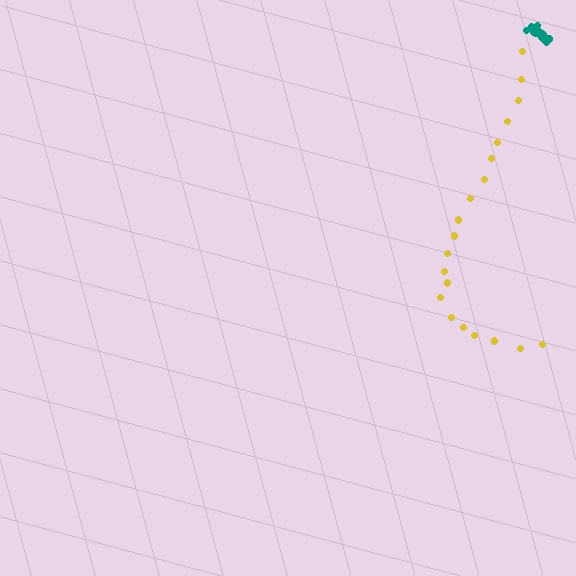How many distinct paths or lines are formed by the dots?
There are 2 distinct paths.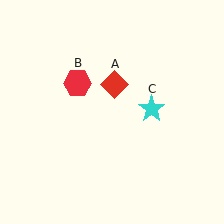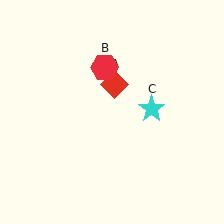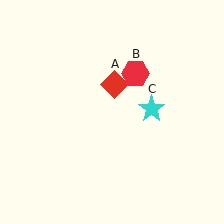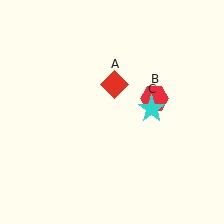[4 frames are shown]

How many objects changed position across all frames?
1 object changed position: red hexagon (object B).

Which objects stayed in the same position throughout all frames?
Red diamond (object A) and cyan star (object C) remained stationary.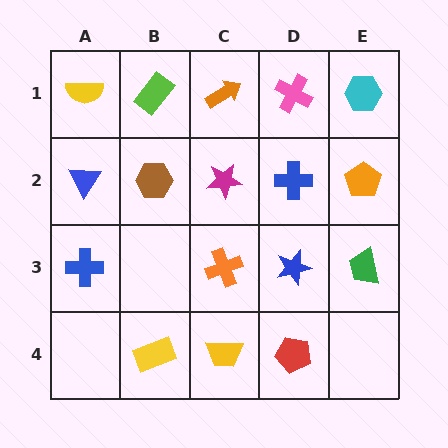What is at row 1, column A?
A yellow semicircle.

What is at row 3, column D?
A blue star.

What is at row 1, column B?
A lime rectangle.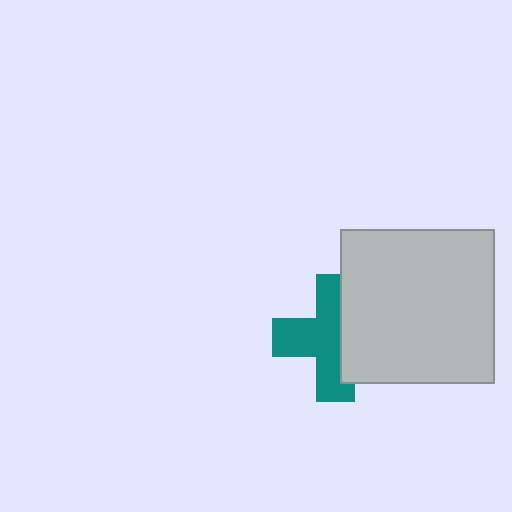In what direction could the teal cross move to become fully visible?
The teal cross could move left. That would shift it out from behind the light gray square entirely.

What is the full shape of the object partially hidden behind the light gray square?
The partially hidden object is a teal cross.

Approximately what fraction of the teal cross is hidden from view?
Roughly 41% of the teal cross is hidden behind the light gray square.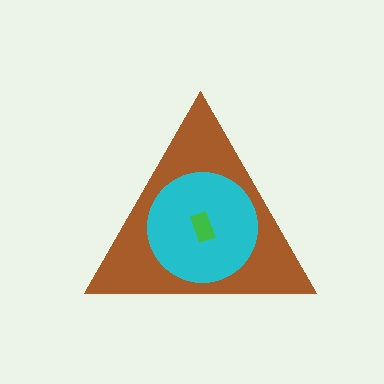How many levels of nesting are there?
3.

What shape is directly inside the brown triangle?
The cyan circle.